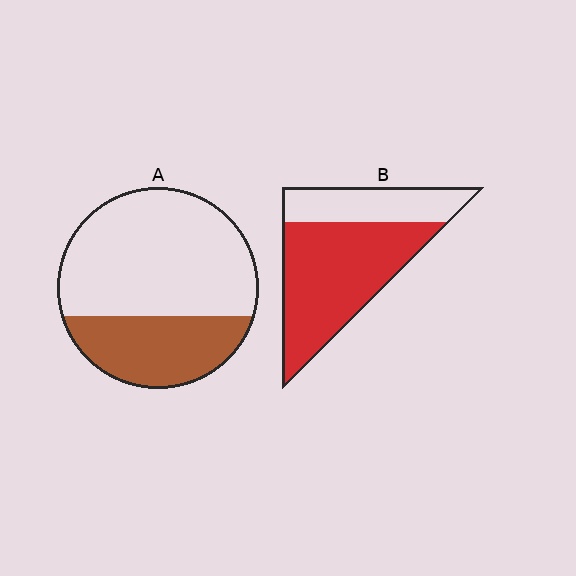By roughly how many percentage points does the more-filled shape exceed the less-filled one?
By roughly 35 percentage points (B over A).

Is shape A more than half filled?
No.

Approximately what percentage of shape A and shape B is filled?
A is approximately 35% and B is approximately 70%.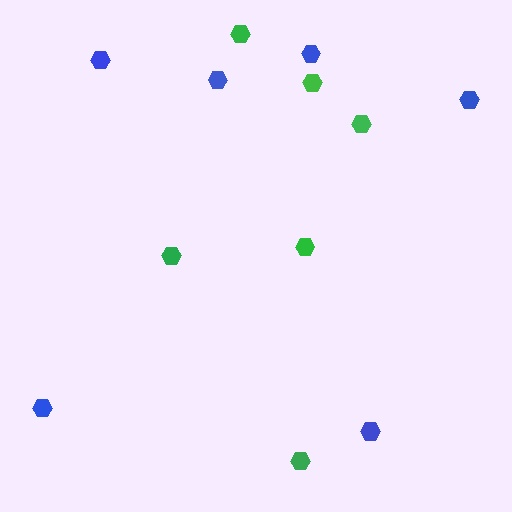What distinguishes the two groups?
There are 2 groups: one group of green hexagons (6) and one group of blue hexagons (6).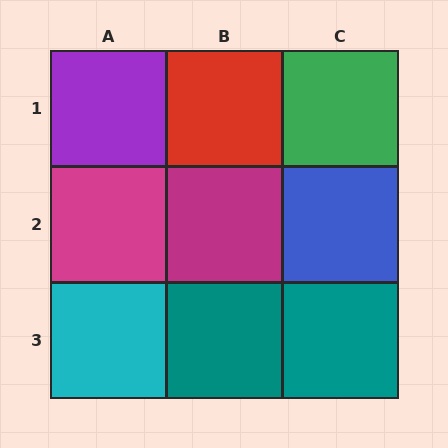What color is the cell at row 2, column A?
Magenta.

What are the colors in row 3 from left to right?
Cyan, teal, teal.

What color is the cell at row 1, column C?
Green.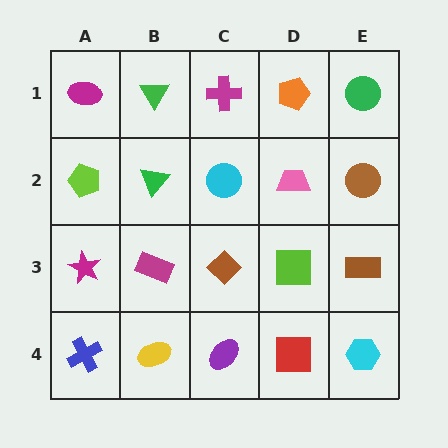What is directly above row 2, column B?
A green triangle.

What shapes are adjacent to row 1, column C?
A cyan circle (row 2, column C), a green triangle (row 1, column B), an orange pentagon (row 1, column D).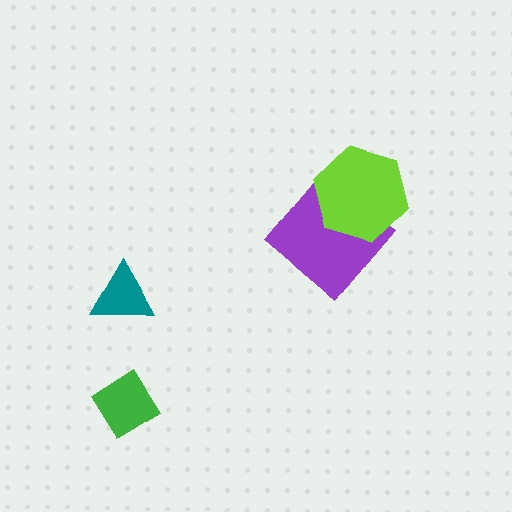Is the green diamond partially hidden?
No, no other shape covers it.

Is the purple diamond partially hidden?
Yes, it is partially covered by another shape.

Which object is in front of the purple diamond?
The lime hexagon is in front of the purple diamond.